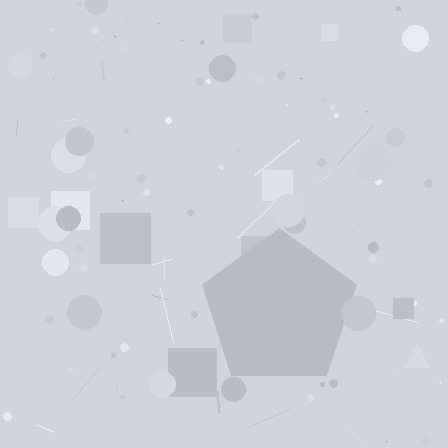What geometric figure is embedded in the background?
A pentagon is embedded in the background.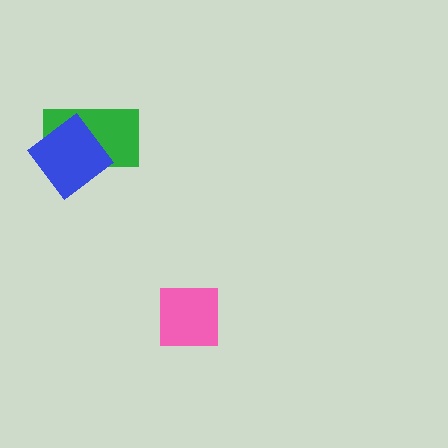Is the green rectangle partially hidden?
Yes, it is partially covered by another shape.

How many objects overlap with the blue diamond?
1 object overlaps with the blue diamond.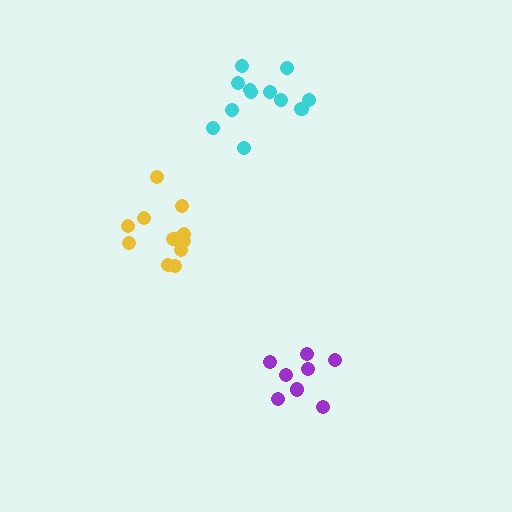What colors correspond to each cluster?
The clusters are colored: purple, cyan, yellow.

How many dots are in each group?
Group 1: 8 dots, Group 2: 12 dots, Group 3: 12 dots (32 total).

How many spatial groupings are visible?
There are 3 spatial groupings.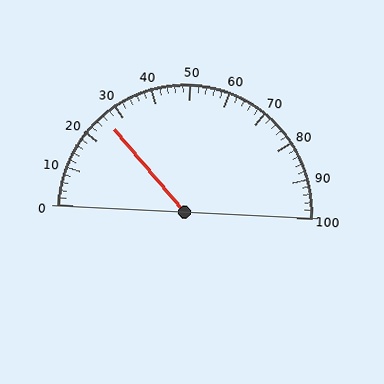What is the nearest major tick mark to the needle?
The nearest major tick mark is 30.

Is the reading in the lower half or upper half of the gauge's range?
The reading is in the lower half of the range (0 to 100).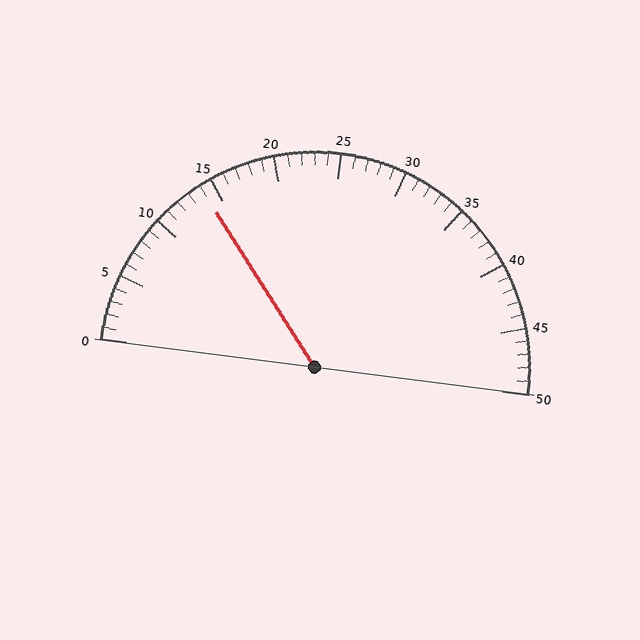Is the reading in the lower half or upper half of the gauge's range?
The reading is in the lower half of the range (0 to 50).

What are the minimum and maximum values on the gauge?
The gauge ranges from 0 to 50.